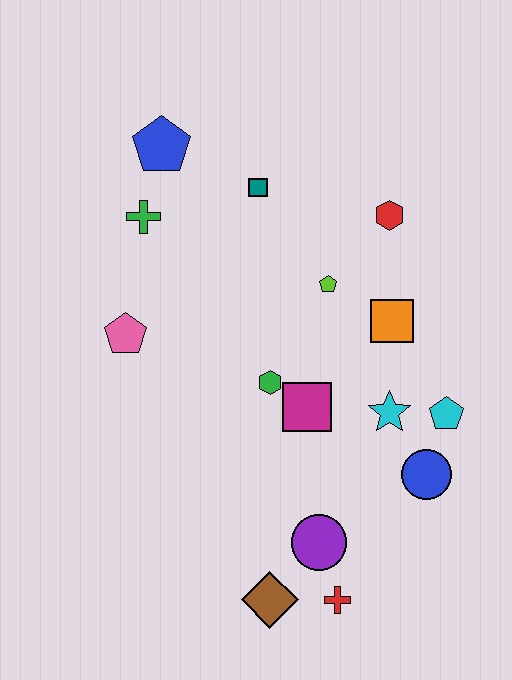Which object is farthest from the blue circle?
The blue pentagon is farthest from the blue circle.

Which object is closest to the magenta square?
The green hexagon is closest to the magenta square.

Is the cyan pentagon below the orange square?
Yes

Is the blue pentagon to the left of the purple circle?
Yes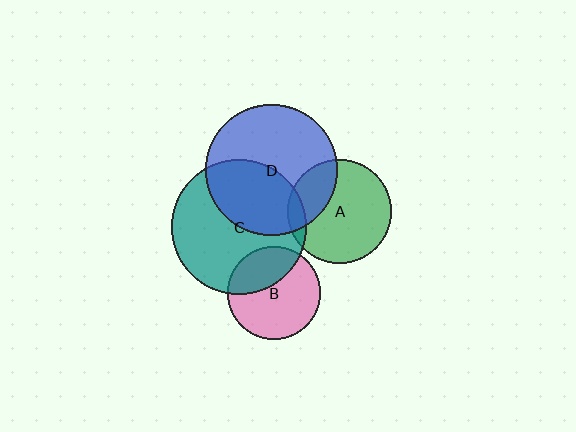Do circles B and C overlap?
Yes.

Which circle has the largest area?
Circle C (teal).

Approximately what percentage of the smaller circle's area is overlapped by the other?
Approximately 35%.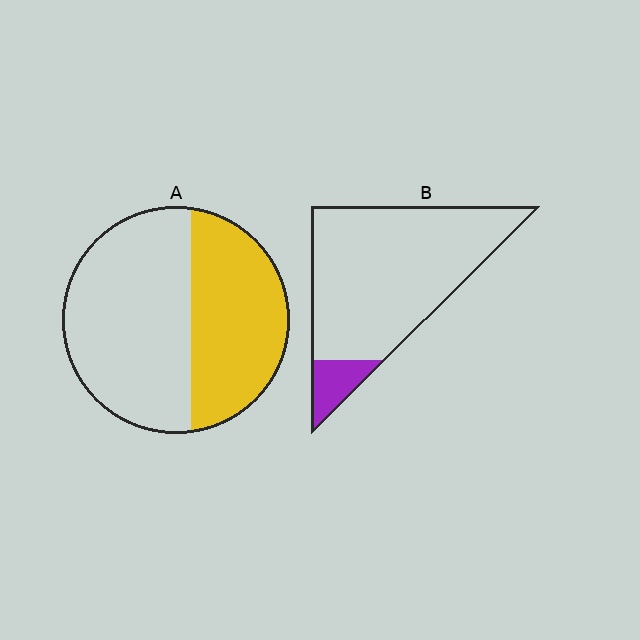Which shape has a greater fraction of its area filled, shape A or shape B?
Shape A.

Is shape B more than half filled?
No.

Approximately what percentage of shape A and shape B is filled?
A is approximately 40% and B is approximately 10%.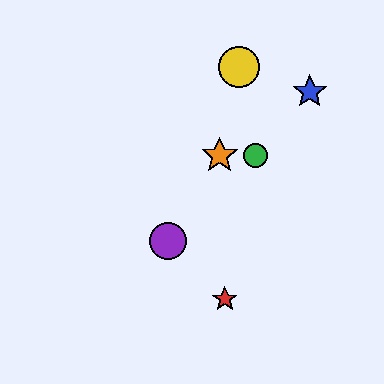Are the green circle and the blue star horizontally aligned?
No, the green circle is at y≈155 and the blue star is at y≈92.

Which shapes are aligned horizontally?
The green circle, the orange star are aligned horizontally.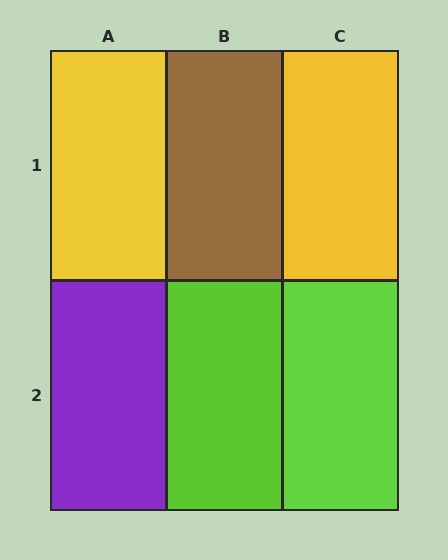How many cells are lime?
2 cells are lime.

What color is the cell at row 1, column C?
Yellow.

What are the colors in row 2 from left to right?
Purple, lime, lime.